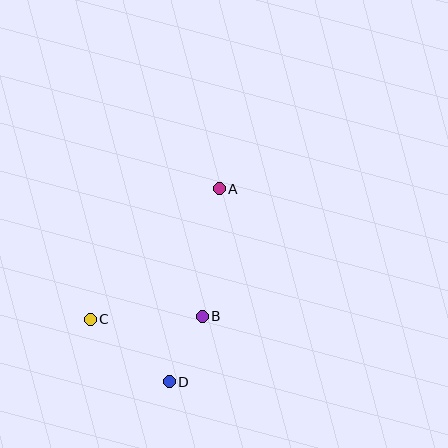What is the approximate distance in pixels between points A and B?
The distance between A and B is approximately 129 pixels.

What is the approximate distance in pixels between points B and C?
The distance between B and C is approximately 112 pixels.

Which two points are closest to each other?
Points B and D are closest to each other.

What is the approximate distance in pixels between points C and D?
The distance between C and D is approximately 101 pixels.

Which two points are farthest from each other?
Points A and D are farthest from each other.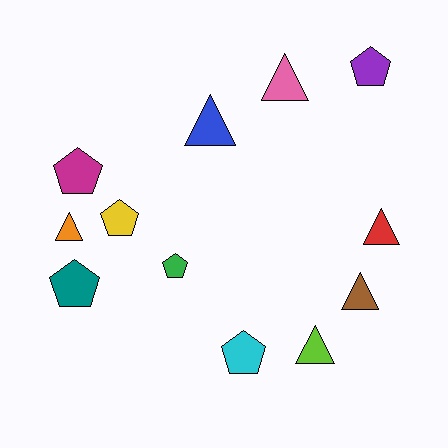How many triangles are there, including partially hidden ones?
There are 6 triangles.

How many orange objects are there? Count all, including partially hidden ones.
There is 1 orange object.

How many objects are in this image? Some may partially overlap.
There are 12 objects.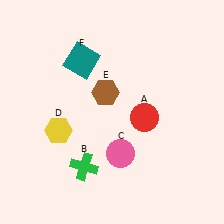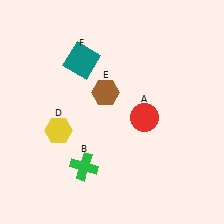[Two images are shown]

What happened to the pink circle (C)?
The pink circle (C) was removed in Image 2. It was in the bottom-right area of Image 1.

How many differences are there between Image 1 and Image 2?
There is 1 difference between the two images.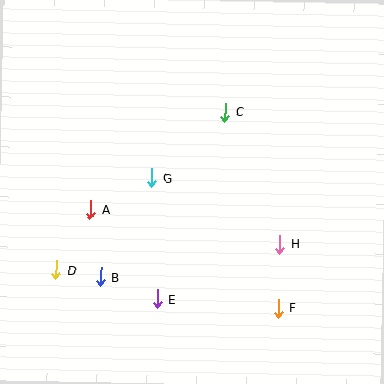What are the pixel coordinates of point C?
Point C is at (225, 112).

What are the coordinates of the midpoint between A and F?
The midpoint between A and F is at (184, 259).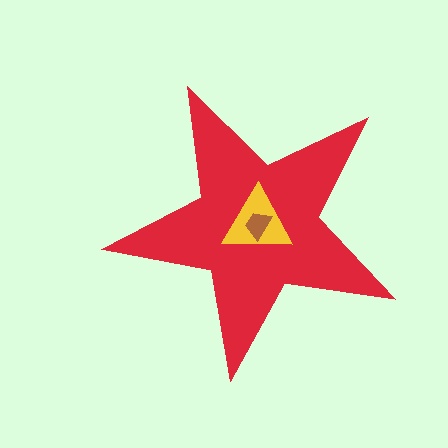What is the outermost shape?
The red star.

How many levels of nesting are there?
3.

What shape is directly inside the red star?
The yellow triangle.